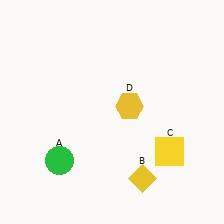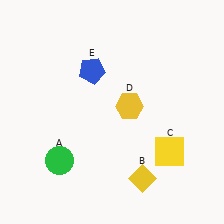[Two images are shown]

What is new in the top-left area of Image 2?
A blue pentagon (E) was added in the top-left area of Image 2.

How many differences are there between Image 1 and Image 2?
There is 1 difference between the two images.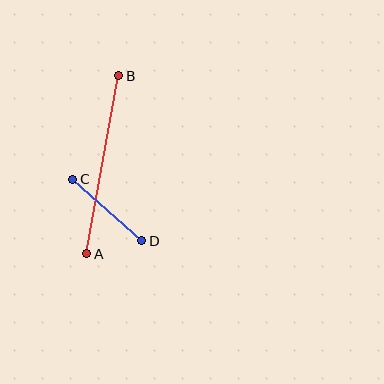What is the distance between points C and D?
The distance is approximately 92 pixels.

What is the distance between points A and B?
The distance is approximately 181 pixels.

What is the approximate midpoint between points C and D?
The midpoint is at approximately (107, 210) pixels.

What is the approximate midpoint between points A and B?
The midpoint is at approximately (103, 165) pixels.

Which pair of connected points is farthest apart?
Points A and B are farthest apart.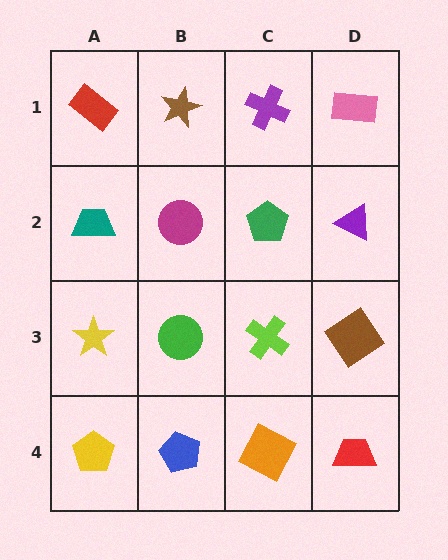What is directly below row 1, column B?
A magenta circle.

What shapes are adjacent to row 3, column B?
A magenta circle (row 2, column B), a blue pentagon (row 4, column B), a yellow star (row 3, column A), a lime cross (row 3, column C).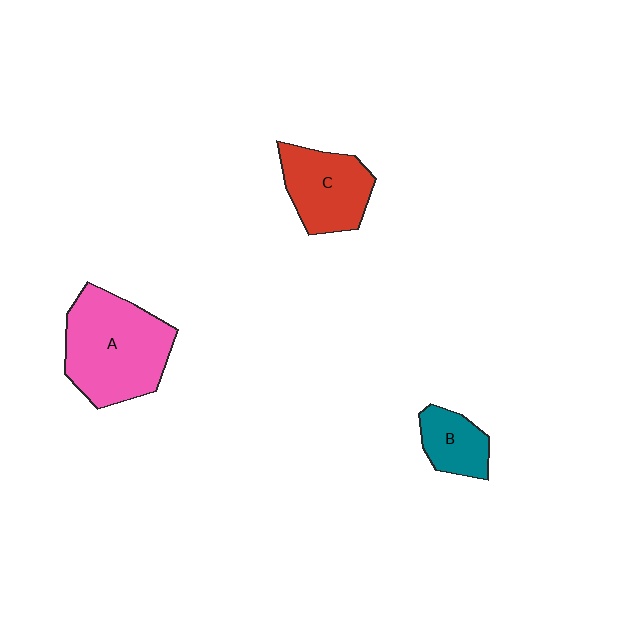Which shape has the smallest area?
Shape B (teal).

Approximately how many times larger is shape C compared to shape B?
Approximately 1.6 times.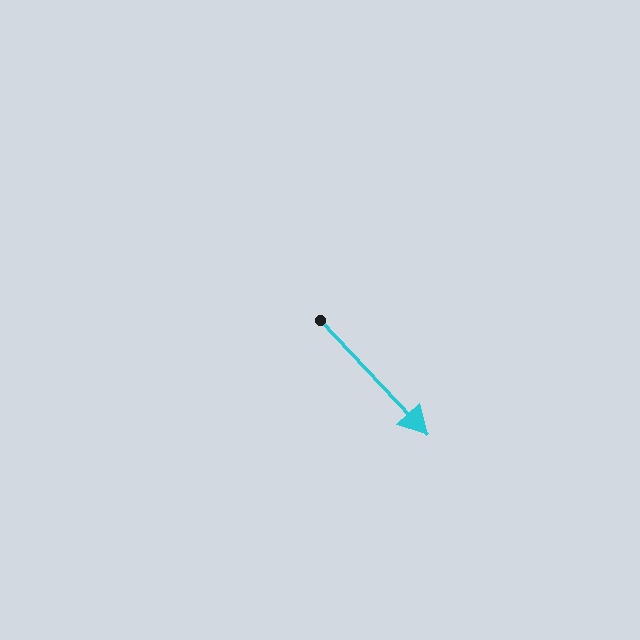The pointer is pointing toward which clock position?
Roughly 5 o'clock.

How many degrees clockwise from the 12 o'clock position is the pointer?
Approximately 137 degrees.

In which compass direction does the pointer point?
Southeast.